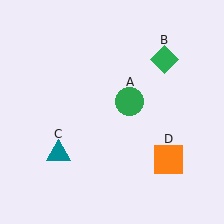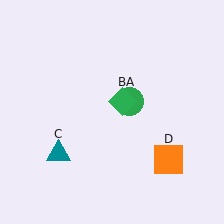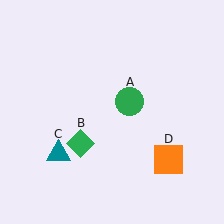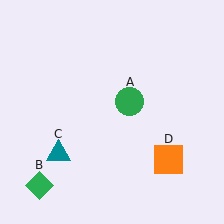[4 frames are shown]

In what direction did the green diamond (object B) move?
The green diamond (object B) moved down and to the left.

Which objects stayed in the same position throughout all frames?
Green circle (object A) and teal triangle (object C) and orange square (object D) remained stationary.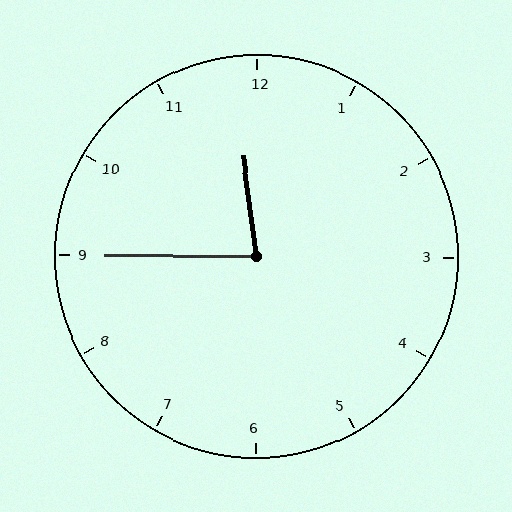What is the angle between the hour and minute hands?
Approximately 82 degrees.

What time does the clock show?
11:45.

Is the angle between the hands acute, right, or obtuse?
It is acute.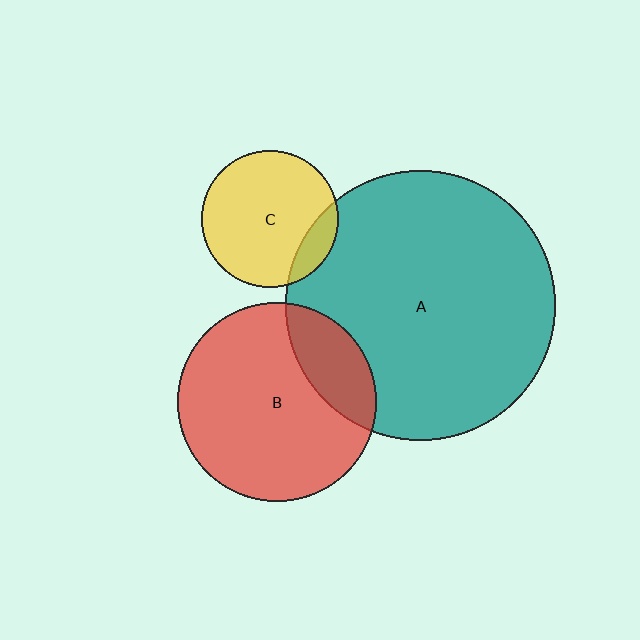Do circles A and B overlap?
Yes.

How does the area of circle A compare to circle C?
Approximately 3.8 times.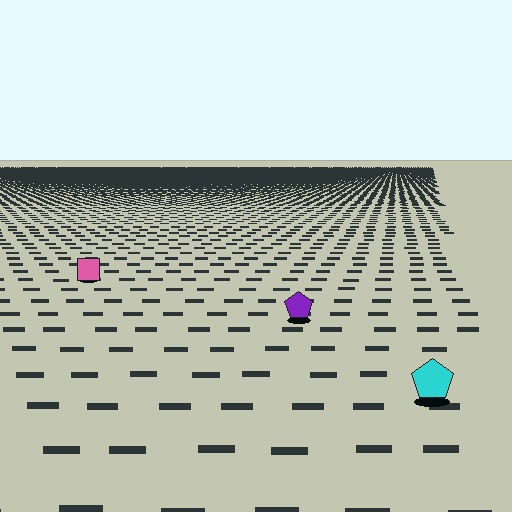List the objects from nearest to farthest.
From nearest to farthest: the cyan pentagon, the purple pentagon, the pink square.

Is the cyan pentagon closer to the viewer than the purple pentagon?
Yes. The cyan pentagon is closer — you can tell from the texture gradient: the ground texture is coarser near it.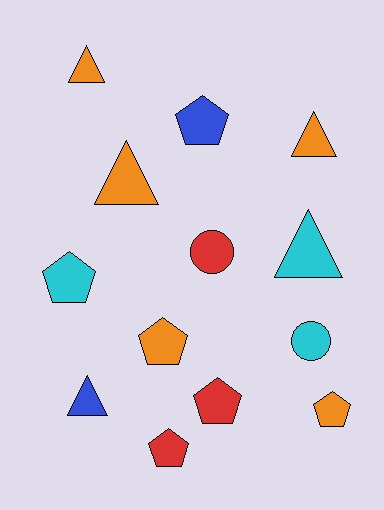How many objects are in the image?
There are 13 objects.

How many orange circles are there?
There are no orange circles.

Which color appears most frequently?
Orange, with 5 objects.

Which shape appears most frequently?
Pentagon, with 6 objects.